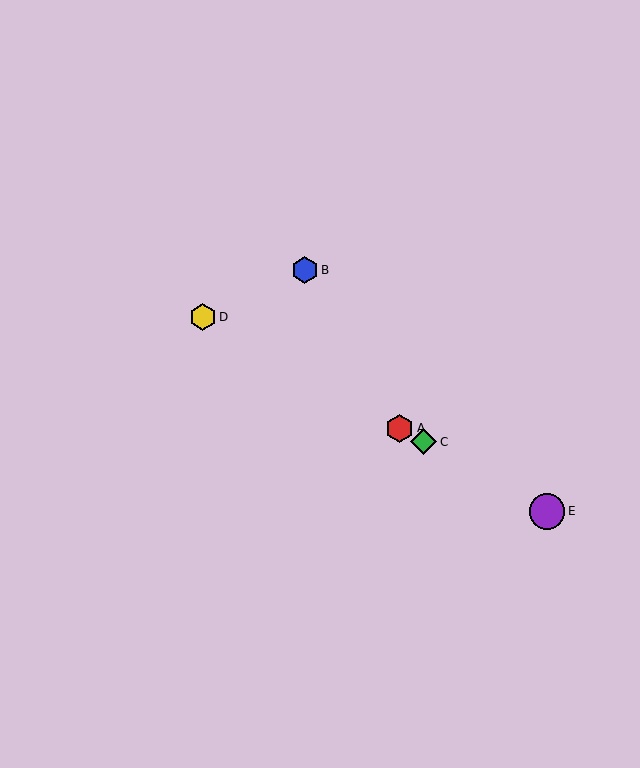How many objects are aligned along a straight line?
4 objects (A, C, D, E) are aligned along a straight line.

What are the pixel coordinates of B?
Object B is at (305, 270).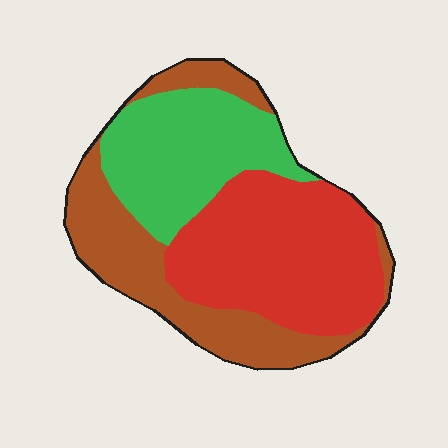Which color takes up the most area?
Red, at roughly 40%.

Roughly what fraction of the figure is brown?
Brown covers 31% of the figure.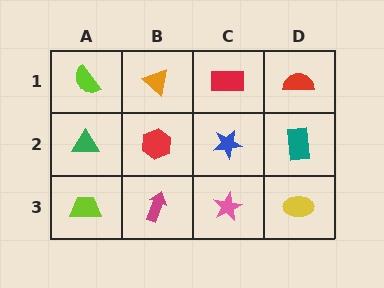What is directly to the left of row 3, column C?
A magenta arrow.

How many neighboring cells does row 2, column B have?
4.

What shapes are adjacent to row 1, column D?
A teal rectangle (row 2, column D), a red rectangle (row 1, column C).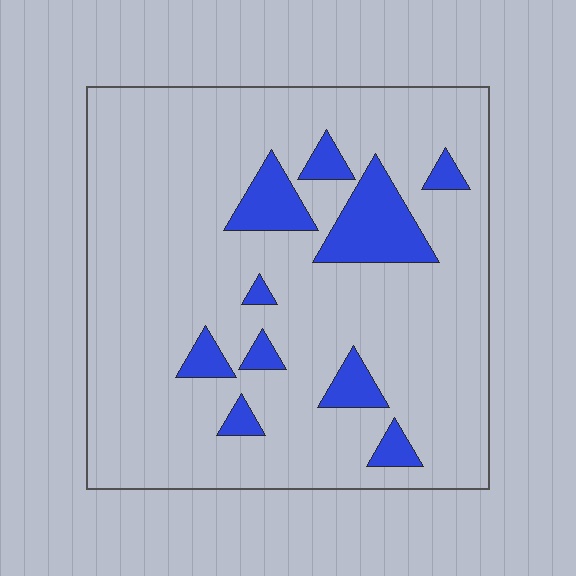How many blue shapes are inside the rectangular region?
10.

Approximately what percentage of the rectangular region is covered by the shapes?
Approximately 15%.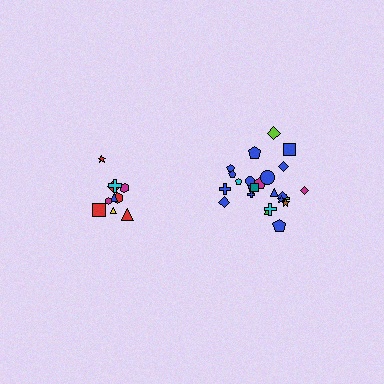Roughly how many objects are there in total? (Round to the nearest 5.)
Roughly 35 objects in total.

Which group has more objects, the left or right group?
The right group.